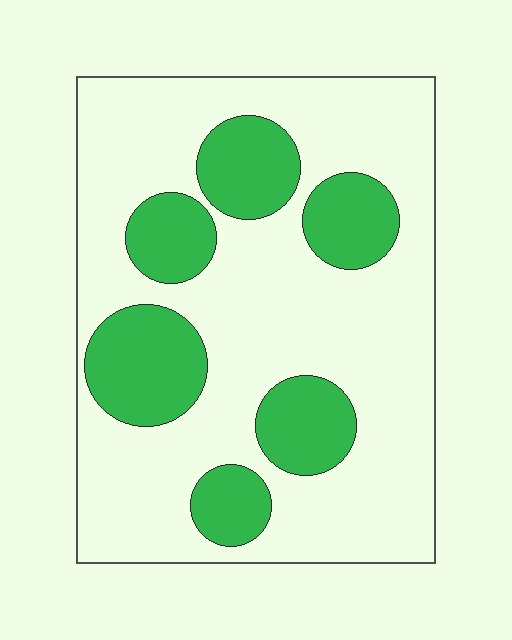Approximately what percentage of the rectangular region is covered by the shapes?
Approximately 25%.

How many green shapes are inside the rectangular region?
6.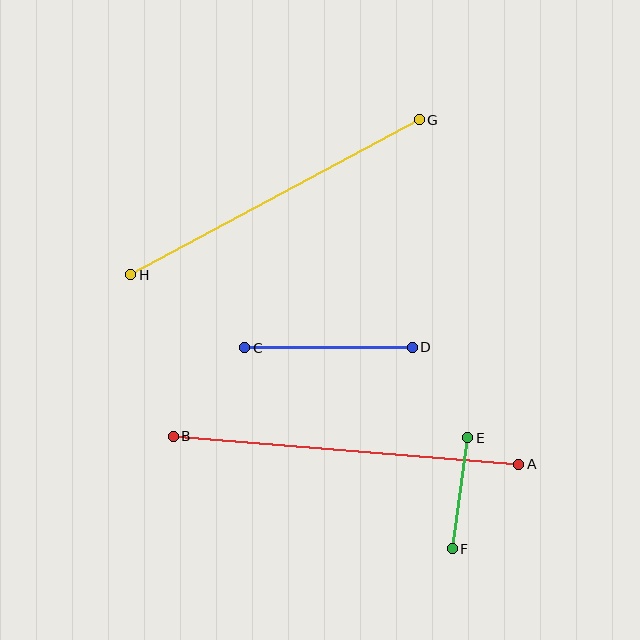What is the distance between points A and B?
The distance is approximately 346 pixels.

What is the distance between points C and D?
The distance is approximately 167 pixels.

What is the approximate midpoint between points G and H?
The midpoint is at approximately (275, 197) pixels.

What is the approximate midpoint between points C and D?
The midpoint is at approximately (328, 347) pixels.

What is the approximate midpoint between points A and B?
The midpoint is at approximately (346, 450) pixels.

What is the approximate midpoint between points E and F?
The midpoint is at approximately (460, 493) pixels.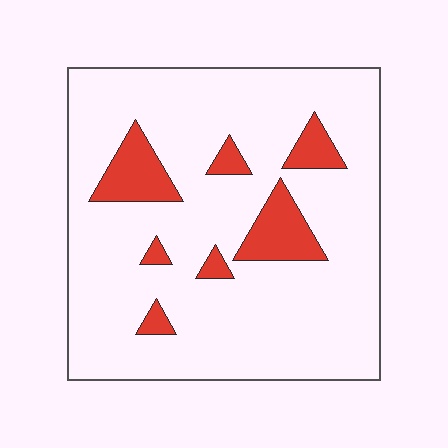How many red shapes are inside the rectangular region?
7.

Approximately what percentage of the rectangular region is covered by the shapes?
Approximately 15%.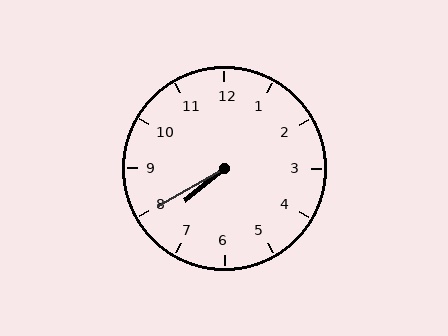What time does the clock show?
7:40.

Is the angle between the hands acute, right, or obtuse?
It is acute.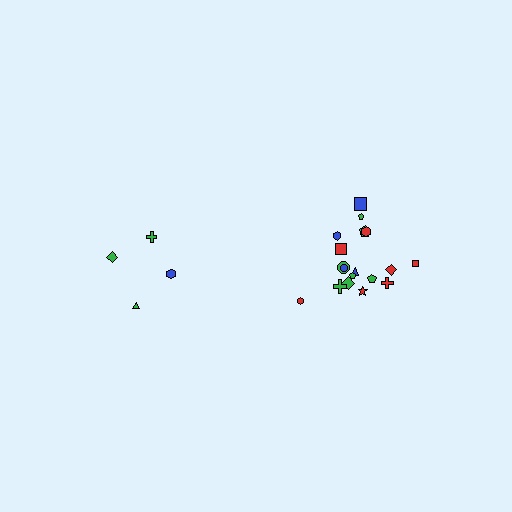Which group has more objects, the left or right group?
The right group.